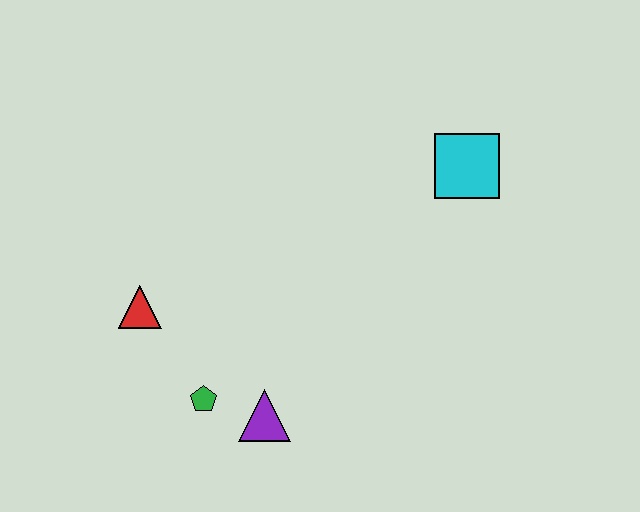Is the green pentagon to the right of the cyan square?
No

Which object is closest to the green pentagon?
The purple triangle is closest to the green pentagon.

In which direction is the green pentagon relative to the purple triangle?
The green pentagon is to the left of the purple triangle.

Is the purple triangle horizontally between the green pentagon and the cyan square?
Yes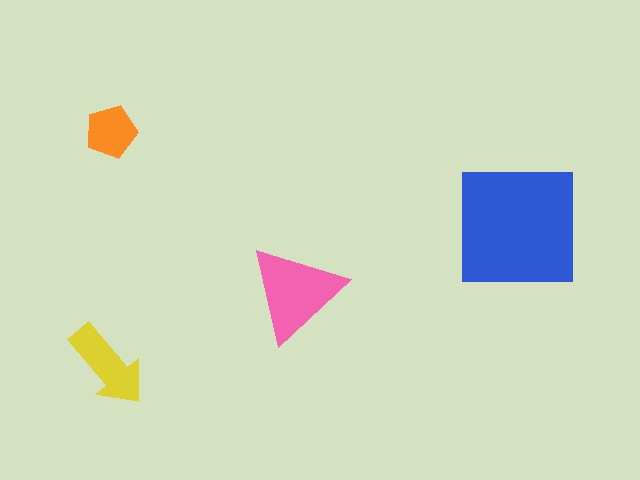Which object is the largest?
The blue square.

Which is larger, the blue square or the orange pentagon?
The blue square.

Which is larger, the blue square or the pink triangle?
The blue square.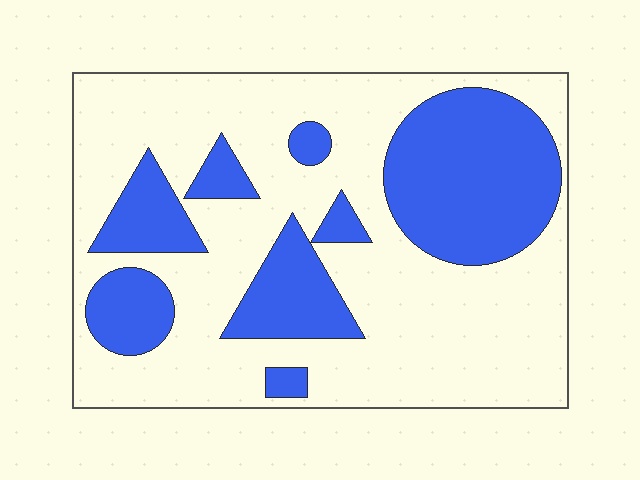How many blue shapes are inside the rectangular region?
8.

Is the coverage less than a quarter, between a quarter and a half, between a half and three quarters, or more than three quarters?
Between a quarter and a half.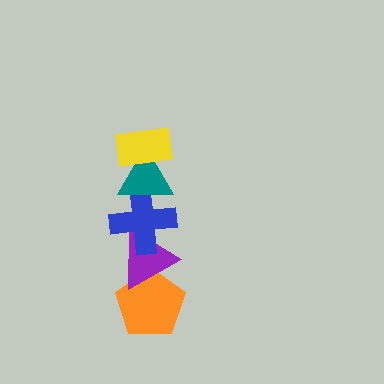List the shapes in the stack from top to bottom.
From top to bottom: the yellow rectangle, the teal triangle, the blue cross, the purple triangle, the orange pentagon.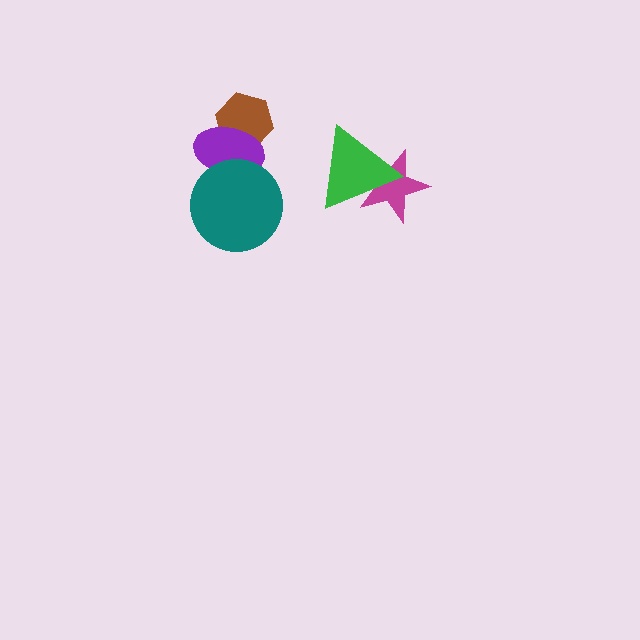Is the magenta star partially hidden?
Yes, it is partially covered by another shape.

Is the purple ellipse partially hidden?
Yes, it is partially covered by another shape.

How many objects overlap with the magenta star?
1 object overlaps with the magenta star.